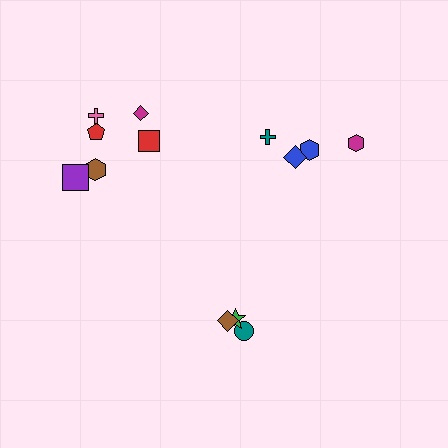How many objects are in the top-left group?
There are 6 objects.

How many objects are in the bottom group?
There are 3 objects.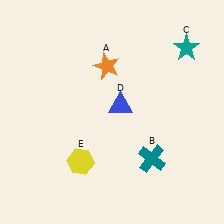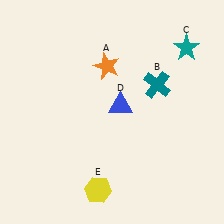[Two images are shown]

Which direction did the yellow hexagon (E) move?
The yellow hexagon (E) moved down.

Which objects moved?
The objects that moved are: the teal cross (B), the yellow hexagon (E).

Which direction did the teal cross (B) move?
The teal cross (B) moved up.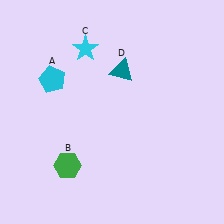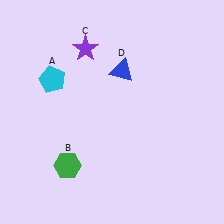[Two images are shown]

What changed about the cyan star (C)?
In Image 1, C is cyan. In Image 2, it changed to purple.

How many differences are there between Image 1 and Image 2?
There are 2 differences between the two images.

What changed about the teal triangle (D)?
In Image 1, D is teal. In Image 2, it changed to blue.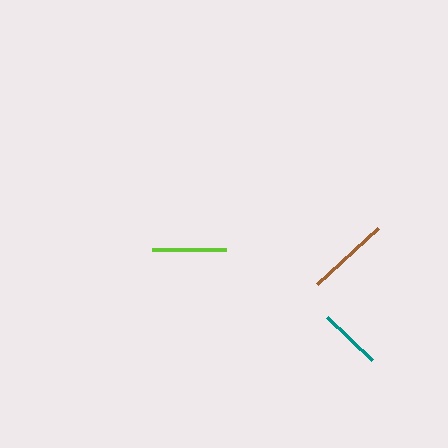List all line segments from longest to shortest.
From longest to shortest: brown, lime, teal.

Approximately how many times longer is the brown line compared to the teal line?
The brown line is approximately 1.3 times the length of the teal line.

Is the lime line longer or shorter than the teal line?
The lime line is longer than the teal line.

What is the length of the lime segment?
The lime segment is approximately 74 pixels long.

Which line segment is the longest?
The brown line is the longest at approximately 83 pixels.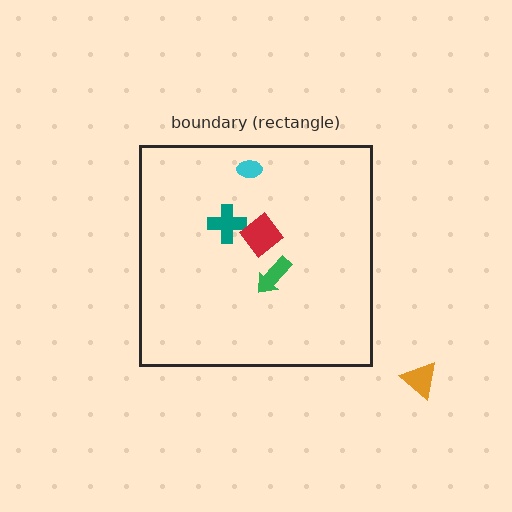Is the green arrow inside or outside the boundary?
Inside.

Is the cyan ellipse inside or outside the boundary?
Inside.